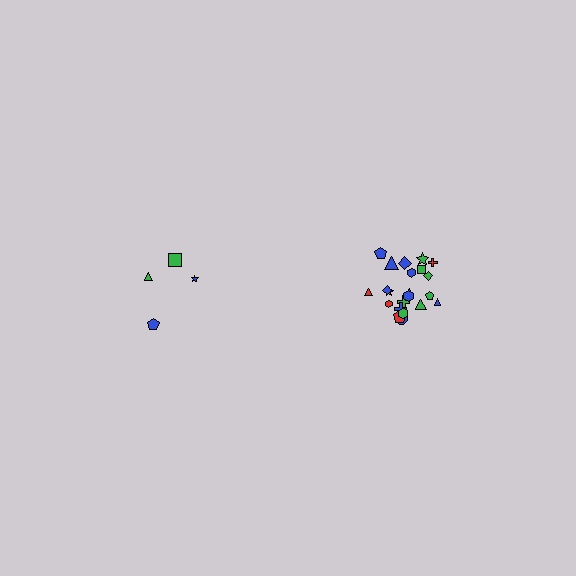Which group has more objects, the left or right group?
The right group.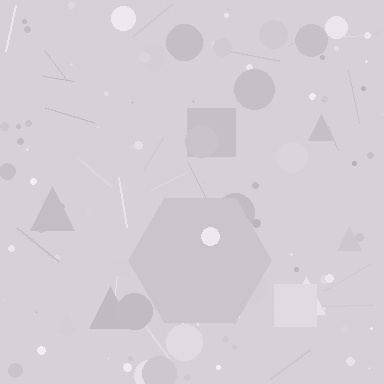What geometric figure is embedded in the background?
A hexagon is embedded in the background.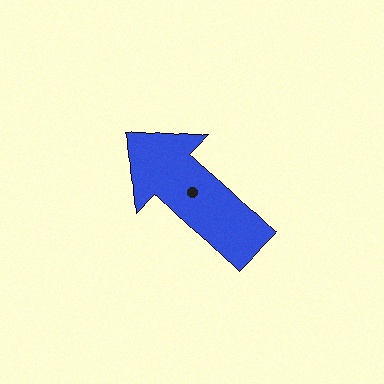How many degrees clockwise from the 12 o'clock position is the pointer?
Approximately 315 degrees.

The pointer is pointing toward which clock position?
Roughly 10 o'clock.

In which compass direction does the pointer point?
Northwest.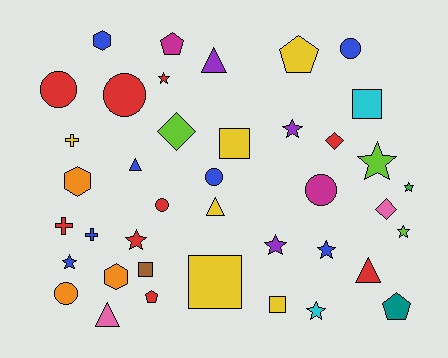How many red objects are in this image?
There are 9 red objects.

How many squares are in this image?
There are 5 squares.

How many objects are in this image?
There are 40 objects.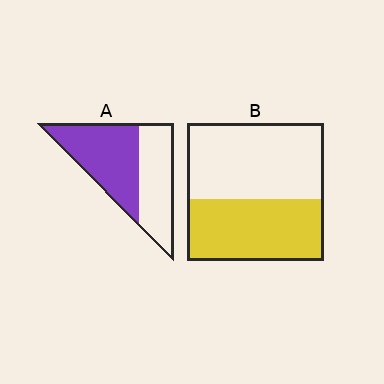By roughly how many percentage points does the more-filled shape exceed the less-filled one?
By roughly 10 percentage points (A over B).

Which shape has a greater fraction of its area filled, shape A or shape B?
Shape A.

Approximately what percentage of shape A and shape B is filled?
A is approximately 55% and B is approximately 45%.